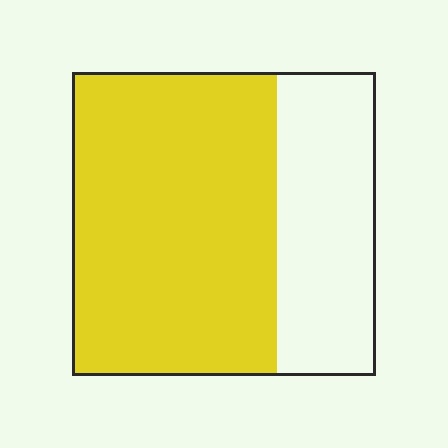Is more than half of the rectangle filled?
Yes.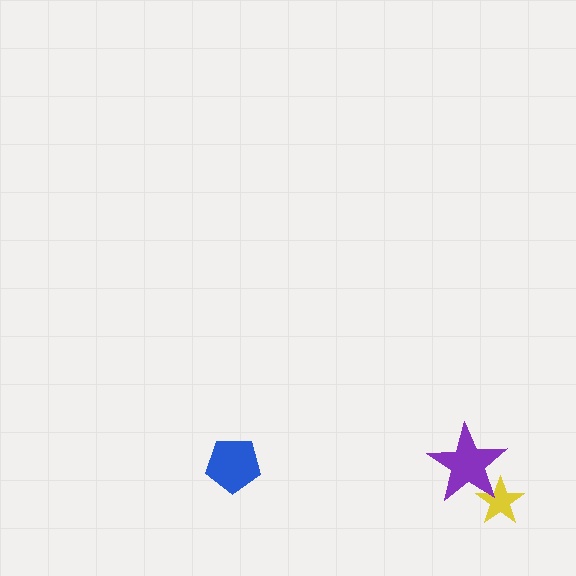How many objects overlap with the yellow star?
1 object overlaps with the yellow star.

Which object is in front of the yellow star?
The purple star is in front of the yellow star.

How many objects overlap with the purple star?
1 object overlaps with the purple star.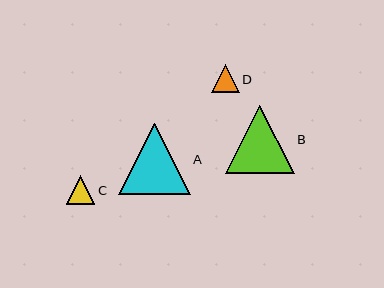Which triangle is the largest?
Triangle A is the largest with a size of approximately 72 pixels.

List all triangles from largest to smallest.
From largest to smallest: A, B, C, D.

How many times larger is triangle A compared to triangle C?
Triangle A is approximately 2.5 times the size of triangle C.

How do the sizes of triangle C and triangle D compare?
Triangle C and triangle D are approximately the same size.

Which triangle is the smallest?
Triangle D is the smallest with a size of approximately 28 pixels.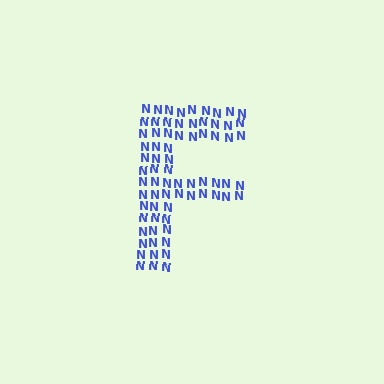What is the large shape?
The large shape is the letter F.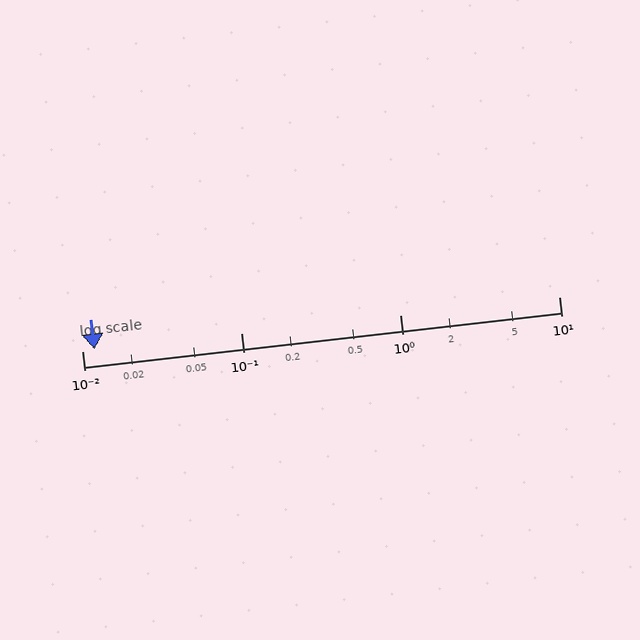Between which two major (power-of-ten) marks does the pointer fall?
The pointer is between 0.01 and 0.1.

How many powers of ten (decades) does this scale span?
The scale spans 3 decades, from 0.01 to 10.